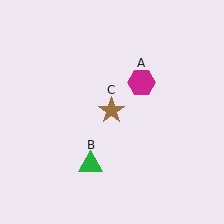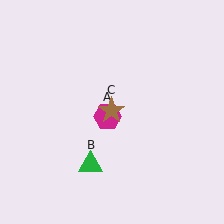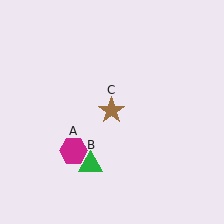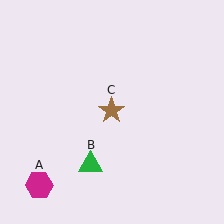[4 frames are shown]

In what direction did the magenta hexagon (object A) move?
The magenta hexagon (object A) moved down and to the left.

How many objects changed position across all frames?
1 object changed position: magenta hexagon (object A).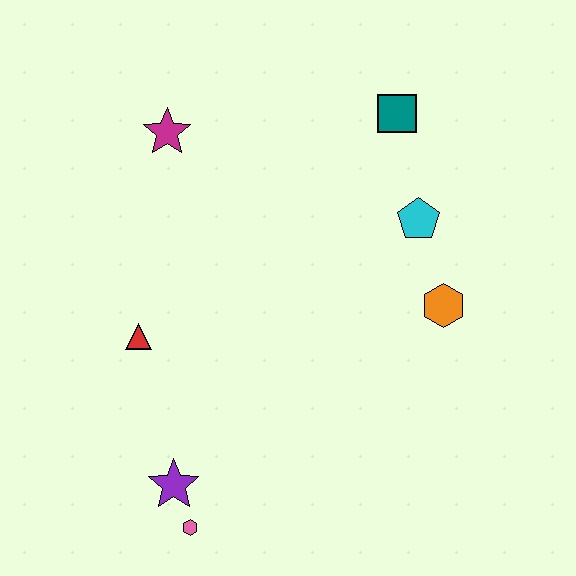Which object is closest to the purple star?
The pink hexagon is closest to the purple star.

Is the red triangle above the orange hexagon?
No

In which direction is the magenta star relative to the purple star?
The magenta star is above the purple star.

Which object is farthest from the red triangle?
The teal square is farthest from the red triangle.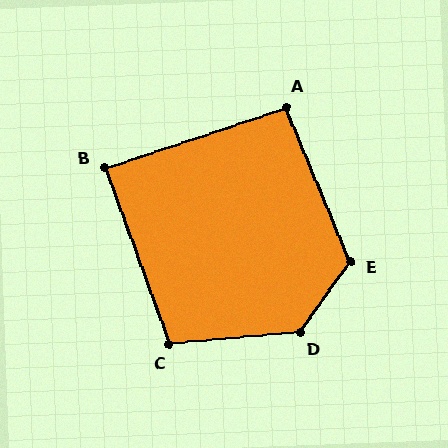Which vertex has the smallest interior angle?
B, at approximately 88 degrees.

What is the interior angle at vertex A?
Approximately 94 degrees (approximately right).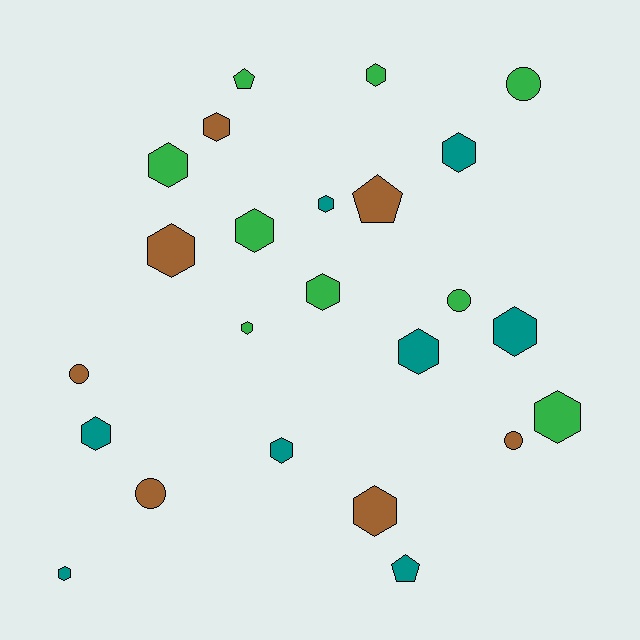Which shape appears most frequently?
Hexagon, with 16 objects.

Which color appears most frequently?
Green, with 9 objects.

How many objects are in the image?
There are 24 objects.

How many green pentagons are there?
There is 1 green pentagon.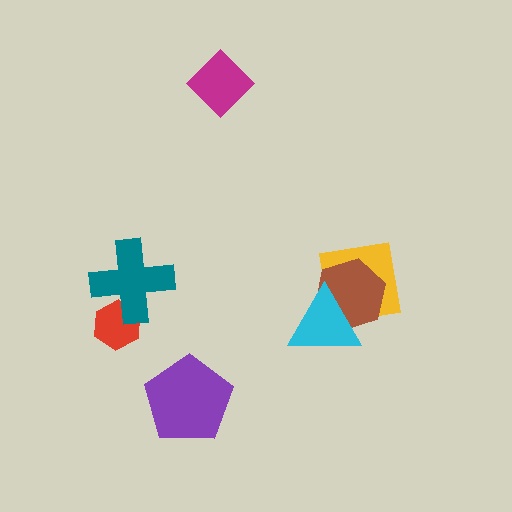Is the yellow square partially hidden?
Yes, it is partially covered by another shape.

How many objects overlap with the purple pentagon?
0 objects overlap with the purple pentagon.